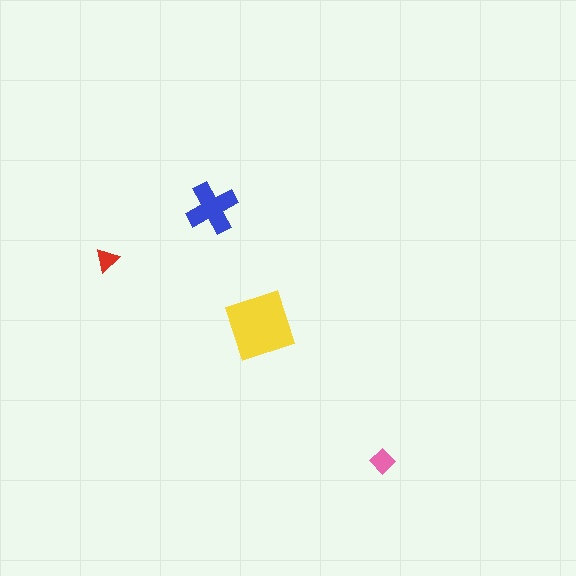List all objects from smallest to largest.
The red triangle, the pink diamond, the blue cross, the yellow square.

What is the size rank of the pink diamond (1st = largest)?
3rd.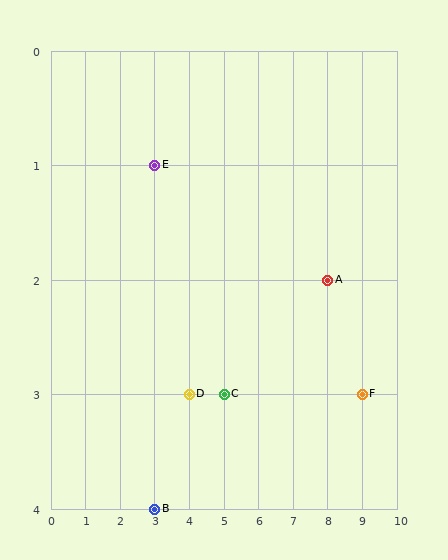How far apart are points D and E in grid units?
Points D and E are 1 column and 2 rows apart (about 2.2 grid units diagonally).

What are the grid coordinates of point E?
Point E is at grid coordinates (3, 1).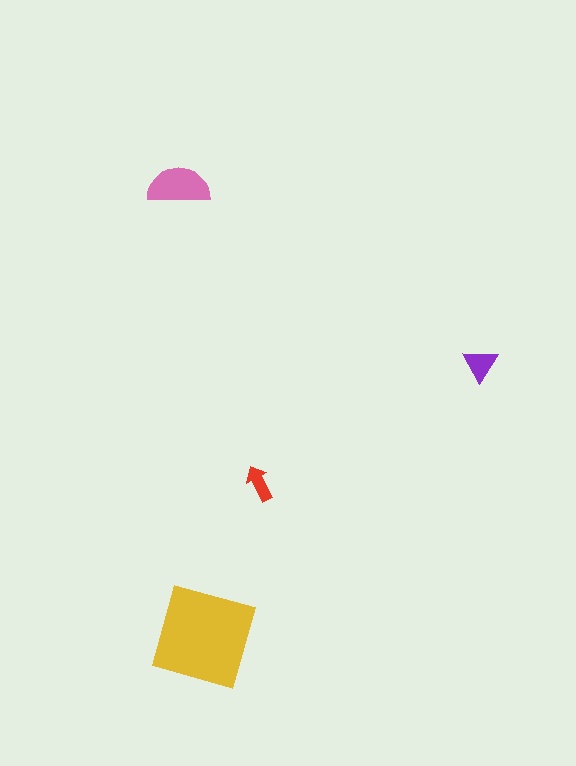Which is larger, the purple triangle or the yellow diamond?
The yellow diamond.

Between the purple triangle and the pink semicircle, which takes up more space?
The pink semicircle.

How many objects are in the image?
There are 4 objects in the image.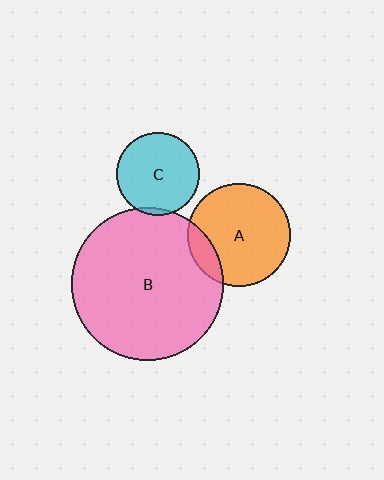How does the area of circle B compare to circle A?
Approximately 2.2 times.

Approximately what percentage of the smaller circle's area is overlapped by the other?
Approximately 15%.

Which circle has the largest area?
Circle B (pink).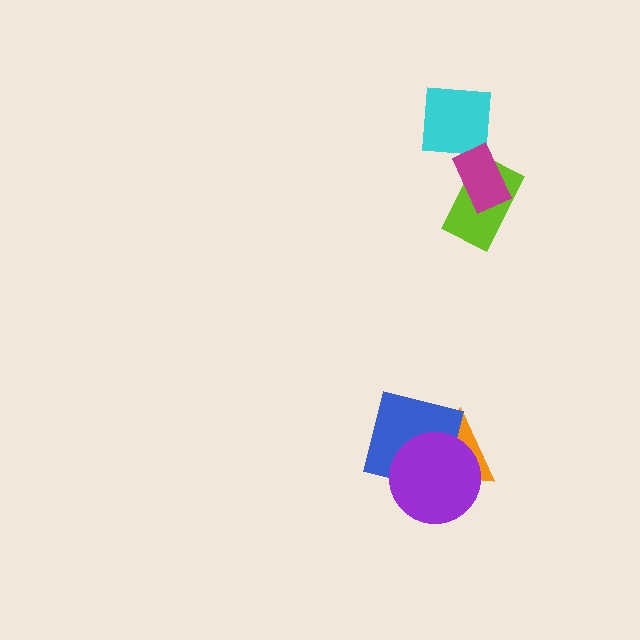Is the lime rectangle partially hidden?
Yes, it is partially covered by another shape.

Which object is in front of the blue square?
The purple circle is in front of the blue square.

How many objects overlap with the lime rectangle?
1 object overlaps with the lime rectangle.